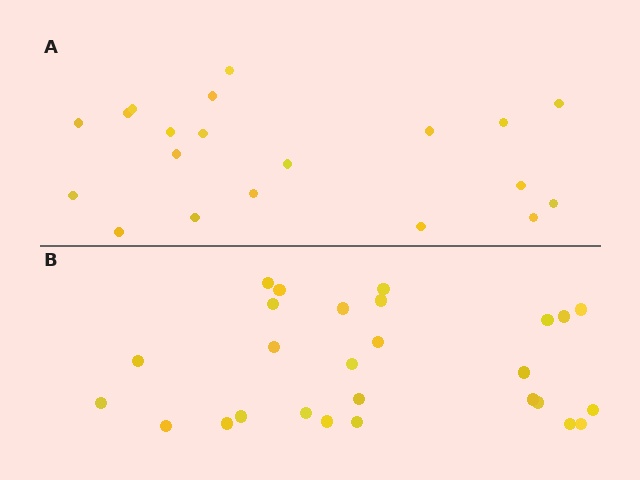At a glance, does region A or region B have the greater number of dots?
Region B (the bottom region) has more dots.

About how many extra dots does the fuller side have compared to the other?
Region B has roughly 8 or so more dots than region A.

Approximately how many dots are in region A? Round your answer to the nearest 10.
About 20 dots.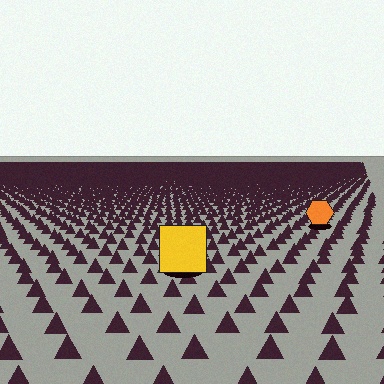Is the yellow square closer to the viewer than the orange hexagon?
Yes. The yellow square is closer — you can tell from the texture gradient: the ground texture is coarser near it.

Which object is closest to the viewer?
The yellow square is closest. The texture marks near it are larger and more spread out.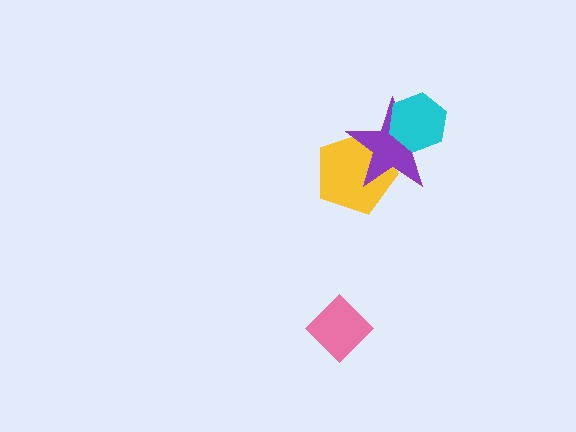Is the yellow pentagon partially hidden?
Yes, it is partially covered by another shape.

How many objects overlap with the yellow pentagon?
1 object overlaps with the yellow pentagon.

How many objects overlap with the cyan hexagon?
1 object overlaps with the cyan hexagon.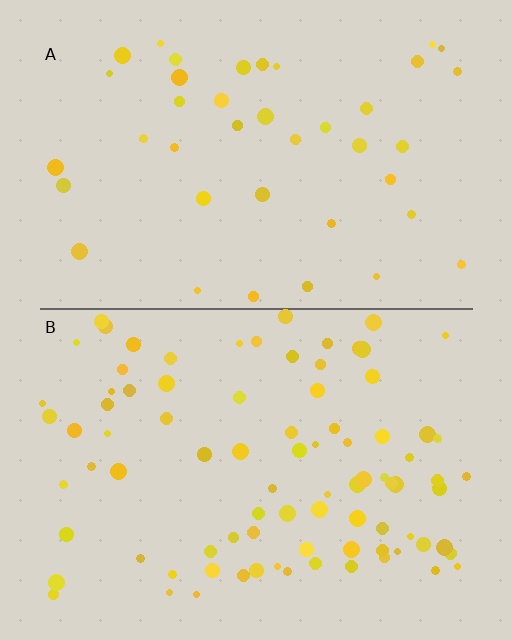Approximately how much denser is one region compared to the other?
Approximately 2.2× — region B over region A.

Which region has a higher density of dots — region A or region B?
B (the bottom).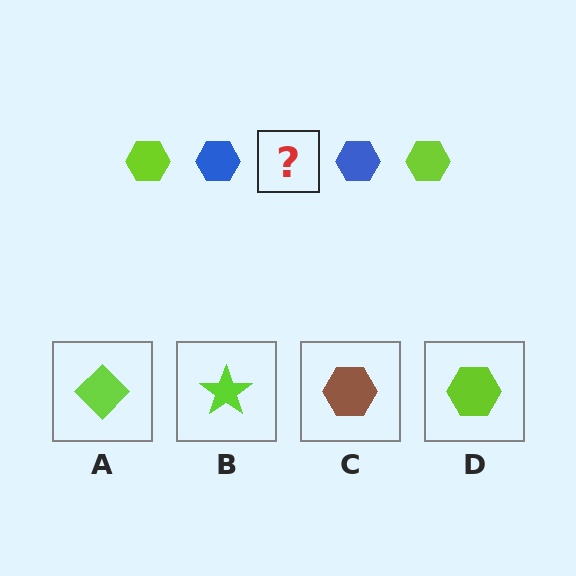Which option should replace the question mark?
Option D.